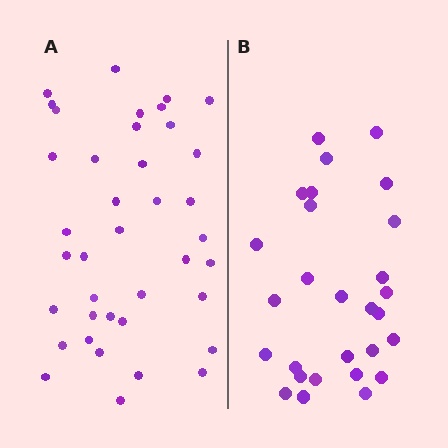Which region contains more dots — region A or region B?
Region A (the left region) has more dots.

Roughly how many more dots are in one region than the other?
Region A has roughly 12 or so more dots than region B.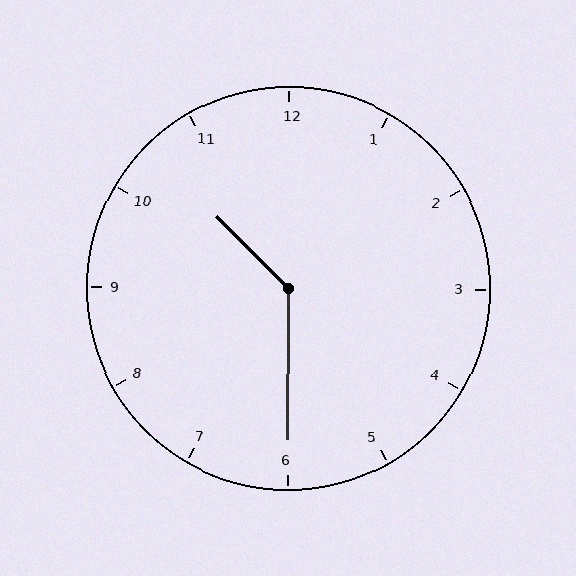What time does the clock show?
10:30.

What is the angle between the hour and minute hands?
Approximately 135 degrees.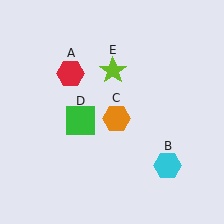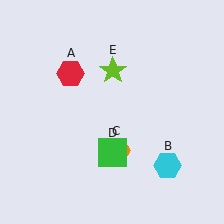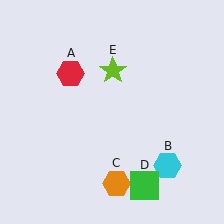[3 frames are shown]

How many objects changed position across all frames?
2 objects changed position: orange hexagon (object C), green square (object D).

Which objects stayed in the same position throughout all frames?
Red hexagon (object A) and cyan hexagon (object B) and lime star (object E) remained stationary.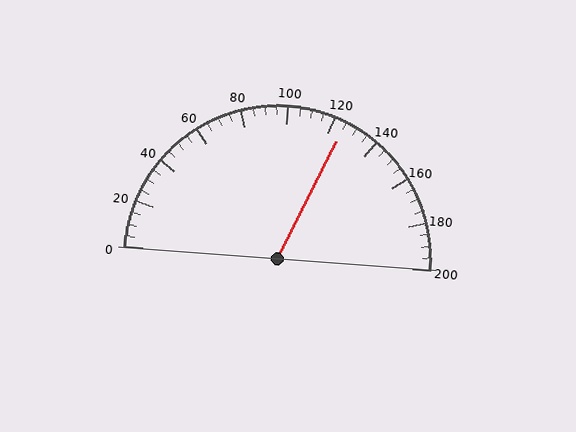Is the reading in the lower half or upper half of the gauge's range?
The reading is in the upper half of the range (0 to 200).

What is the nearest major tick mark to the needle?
The nearest major tick mark is 120.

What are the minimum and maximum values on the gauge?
The gauge ranges from 0 to 200.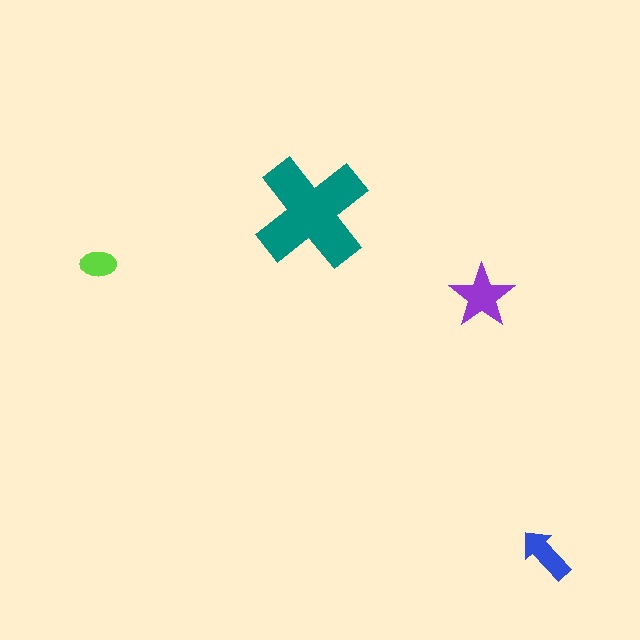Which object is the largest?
The teal cross.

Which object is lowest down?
The blue arrow is bottommost.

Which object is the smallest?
The lime ellipse.